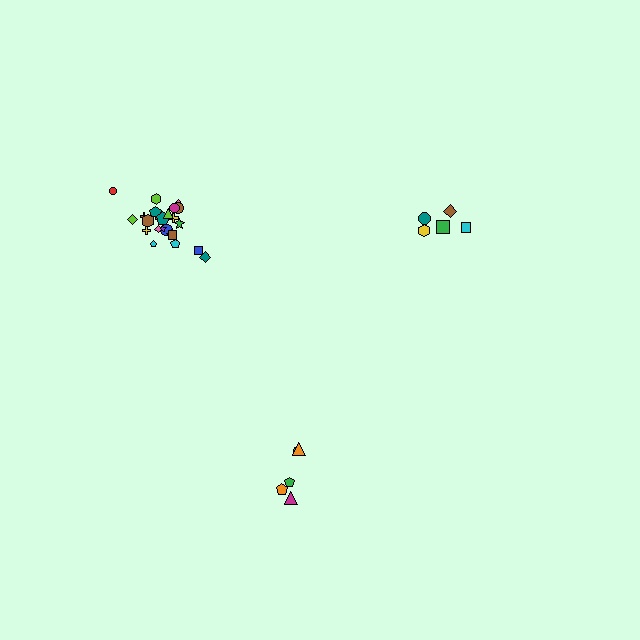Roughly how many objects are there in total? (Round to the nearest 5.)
Roughly 35 objects in total.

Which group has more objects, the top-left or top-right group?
The top-left group.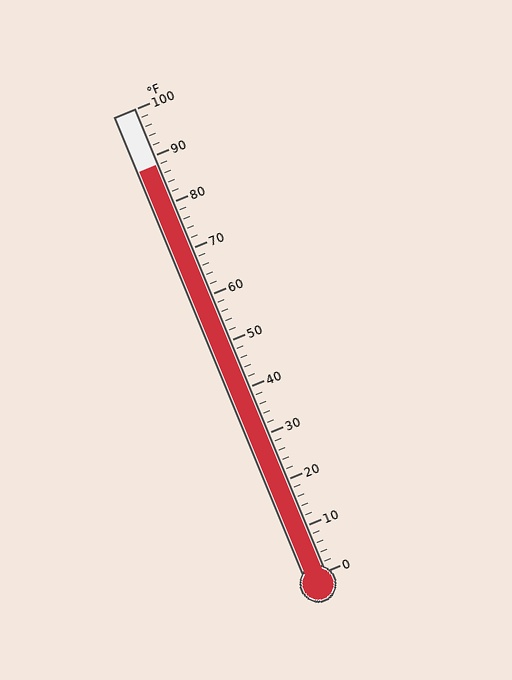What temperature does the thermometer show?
The thermometer shows approximately 88°F.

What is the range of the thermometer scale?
The thermometer scale ranges from 0°F to 100°F.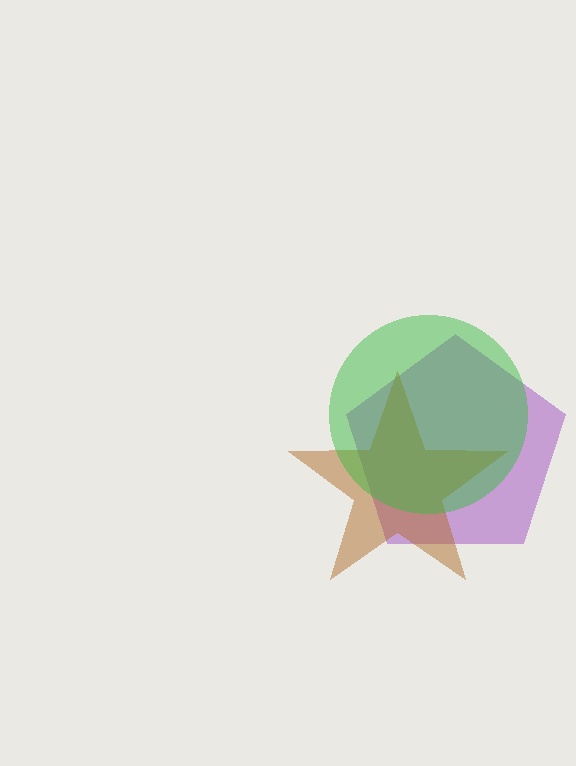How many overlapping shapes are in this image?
There are 3 overlapping shapes in the image.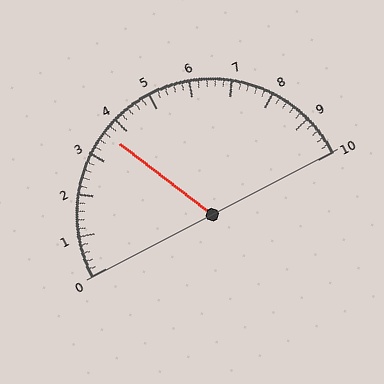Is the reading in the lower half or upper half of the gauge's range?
The reading is in the lower half of the range (0 to 10).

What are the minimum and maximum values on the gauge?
The gauge ranges from 0 to 10.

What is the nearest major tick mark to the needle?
The nearest major tick mark is 4.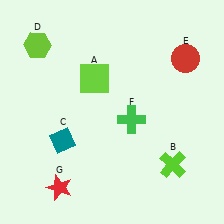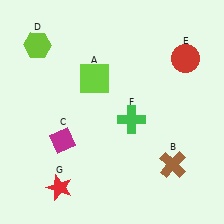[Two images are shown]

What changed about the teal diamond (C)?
In Image 1, C is teal. In Image 2, it changed to magenta.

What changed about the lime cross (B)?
In Image 1, B is lime. In Image 2, it changed to brown.